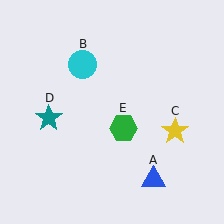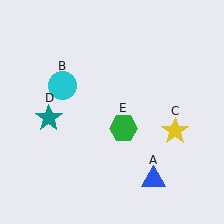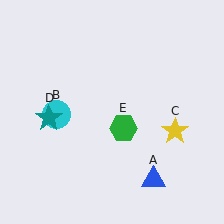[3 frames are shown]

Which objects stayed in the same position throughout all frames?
Blue triangle (object A) and yellow star (object C) and teal star (object D) and green hexagon (object E) remained stationary.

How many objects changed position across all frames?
1 object changed position: cyan circle (object B).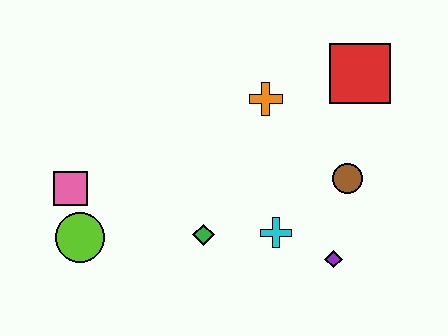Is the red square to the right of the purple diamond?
Yes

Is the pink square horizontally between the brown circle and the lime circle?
No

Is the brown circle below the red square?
Yes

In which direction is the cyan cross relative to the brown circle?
The cyan cross is to the left of the brown circle.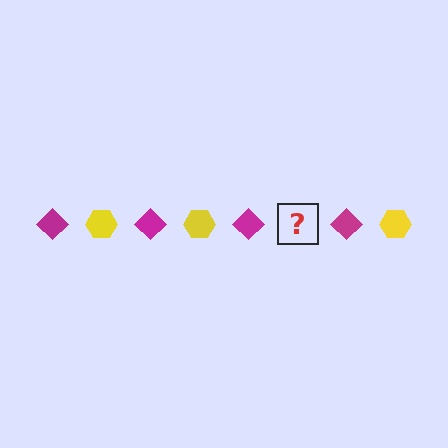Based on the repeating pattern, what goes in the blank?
The blank should be a yellow hexagon.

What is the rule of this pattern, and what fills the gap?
The rule is that the pattern alternates between magenta diamond and yellow hexagon. The gap should be filled with a yellow hexagon.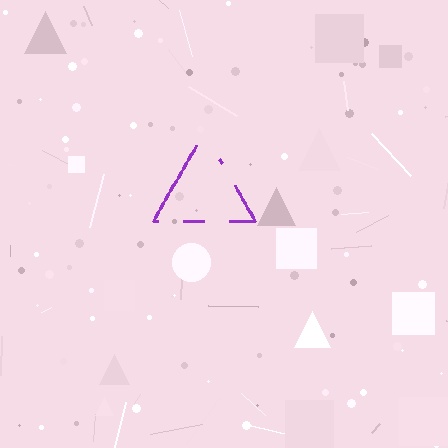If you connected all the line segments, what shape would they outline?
They would outline a triangle.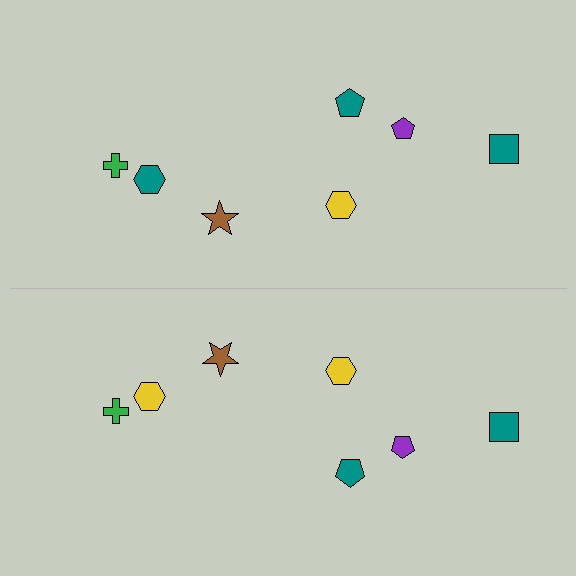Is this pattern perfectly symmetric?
No, the pattern is not perfectly symmetric. The yellow hexagon on the bottom side breaks the symmetry — its mirror counterpart is teal.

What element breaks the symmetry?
The yellow hexagon on the bottom side breaks the symmetry — its mirror counterpart is teal.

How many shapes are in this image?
There are 14 shapes in this image.